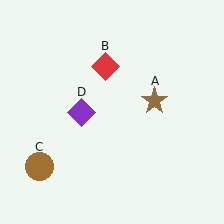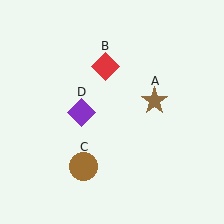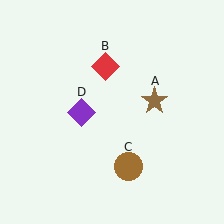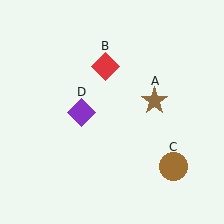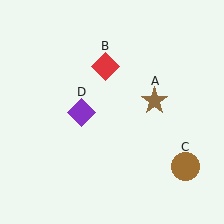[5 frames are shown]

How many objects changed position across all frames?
1 object changed position: brown circle (object C).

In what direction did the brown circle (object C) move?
The brown circle (object C) moved right.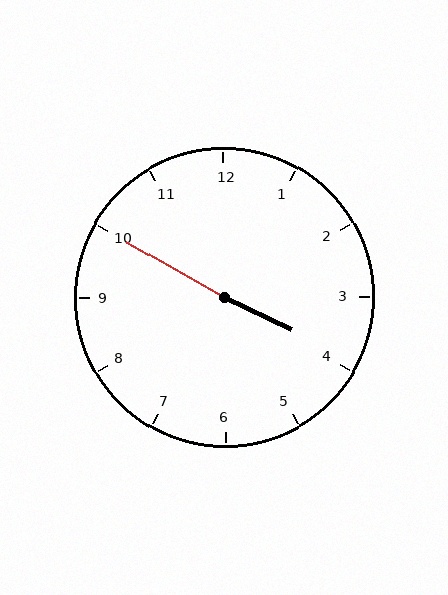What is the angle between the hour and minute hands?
Approximately 175 degrees.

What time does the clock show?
3:50.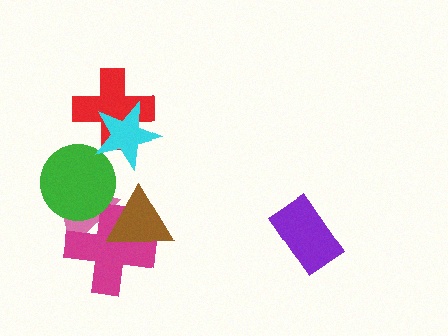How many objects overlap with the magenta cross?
3 objects overlap with the magenta cross.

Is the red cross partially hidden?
Yes, it is partially covered by another shape.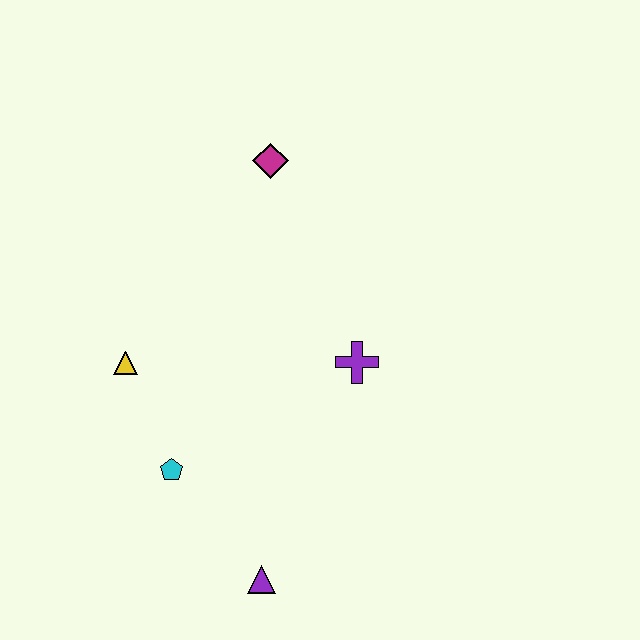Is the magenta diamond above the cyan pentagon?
Yes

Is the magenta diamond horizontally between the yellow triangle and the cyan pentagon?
No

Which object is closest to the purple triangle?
The cyan pentagon is closest to the purple triangle.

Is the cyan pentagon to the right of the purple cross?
No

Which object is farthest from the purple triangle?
The magenta diamond is farthest from the purple triangle.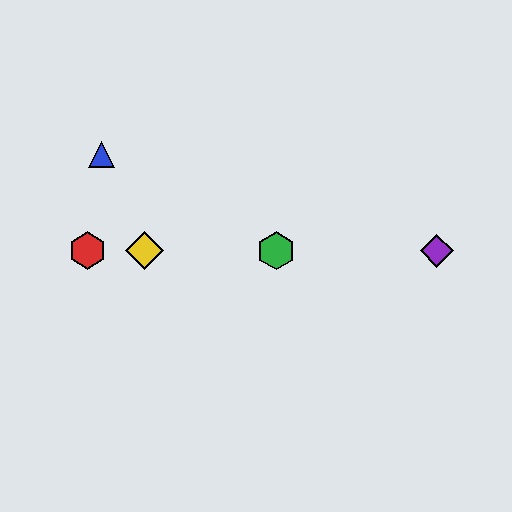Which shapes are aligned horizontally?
The red hexagon, the green hexagon, the yellow diamond, the purple diamond are aligned horizontally.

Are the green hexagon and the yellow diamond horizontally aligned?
Yes, both are at y≈251.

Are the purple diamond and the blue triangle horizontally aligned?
No, the purple diamond is at y≈251 and the blue triangle is at y≈154.